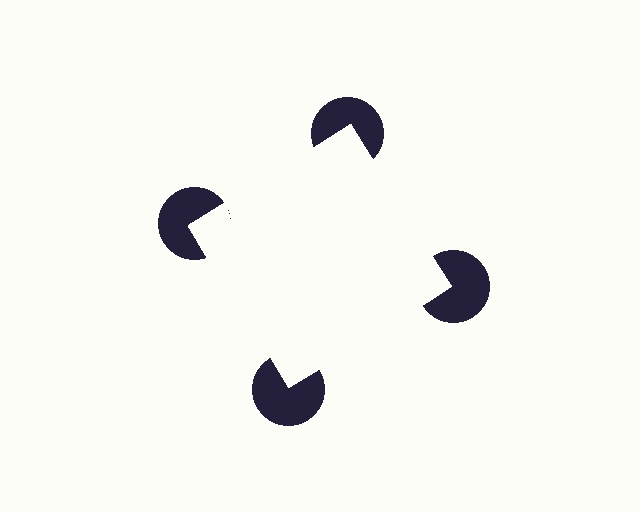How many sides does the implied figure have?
4 sides.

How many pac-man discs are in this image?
There are 4 — one at each vertex of the illusory square.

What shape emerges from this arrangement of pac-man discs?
An illusory square — its edges are inferred from the aligned wedge cuts in the pac-man discs, not physically drawn.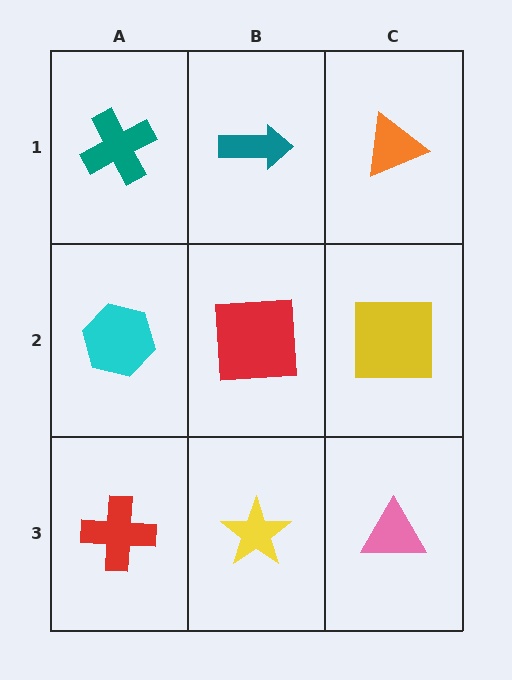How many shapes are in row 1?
3 shapes.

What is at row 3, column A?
A red cross.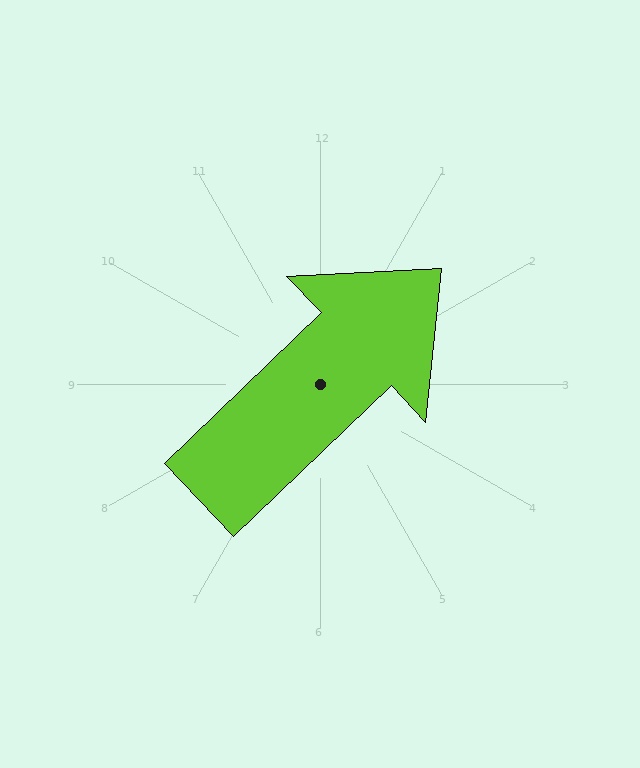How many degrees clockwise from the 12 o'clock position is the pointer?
Approximately 46 degrees.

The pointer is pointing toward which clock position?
Roughly 2 o'clock.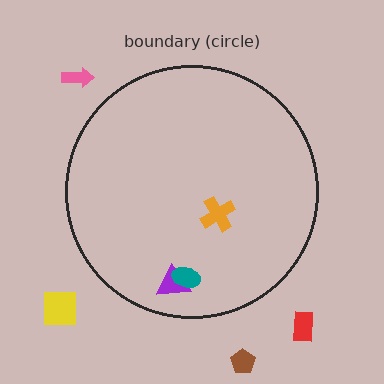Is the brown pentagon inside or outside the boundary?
Outside.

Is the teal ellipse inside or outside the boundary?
Inside.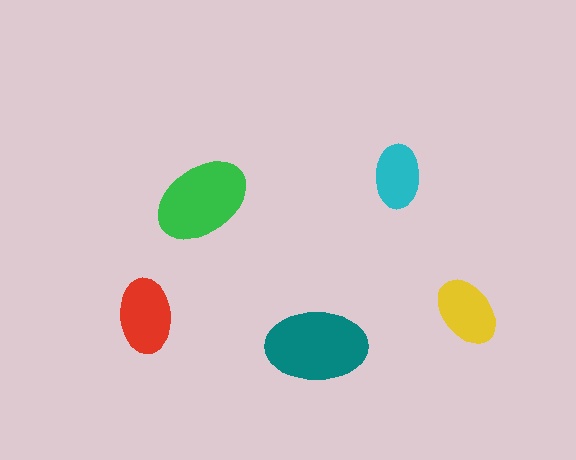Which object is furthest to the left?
The red ellipse is leftmost.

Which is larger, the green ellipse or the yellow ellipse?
The green one.